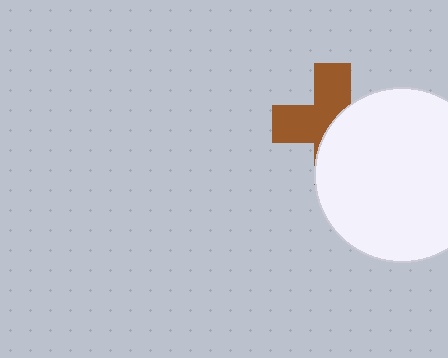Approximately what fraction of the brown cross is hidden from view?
Roughly 50% of the brown cross is hidden behind the white circle.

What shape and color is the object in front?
The object in front is a white circle.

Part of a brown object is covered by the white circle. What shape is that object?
It is a cross.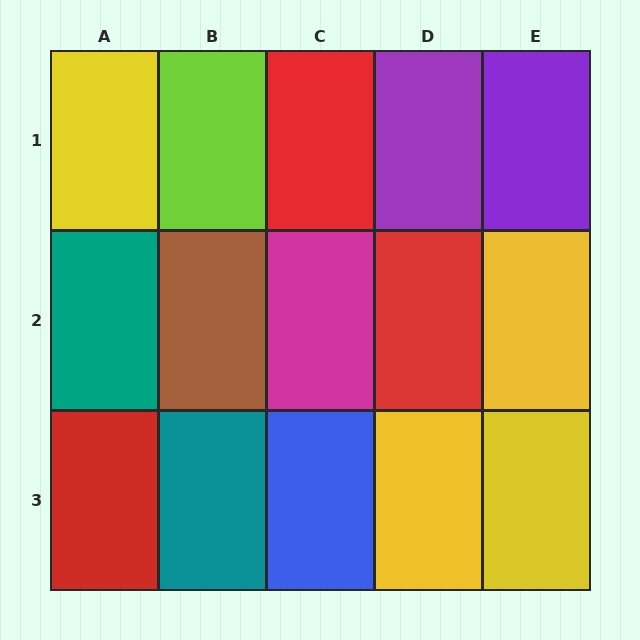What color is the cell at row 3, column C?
Blue.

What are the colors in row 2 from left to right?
Teal, brown, magenta, red, yellow.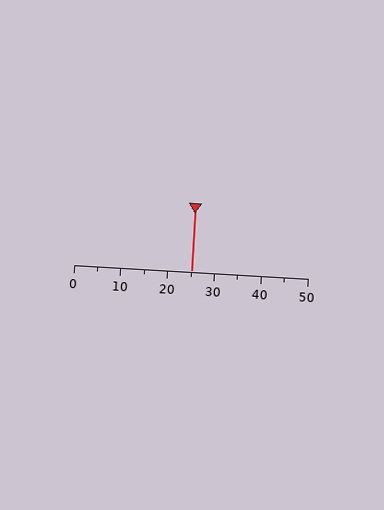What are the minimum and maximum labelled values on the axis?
The axis runs from 0 to 50.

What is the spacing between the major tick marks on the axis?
The major ticks are spaced 10 apart.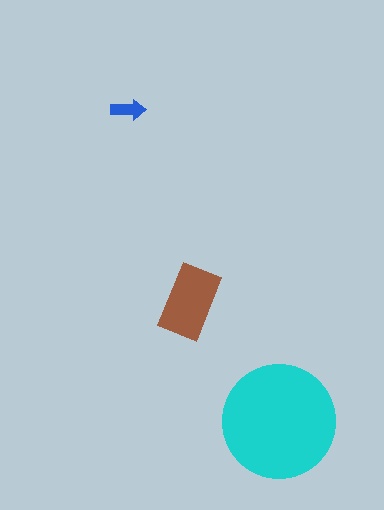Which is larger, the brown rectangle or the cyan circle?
The cyan circle.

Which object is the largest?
The cyan circle.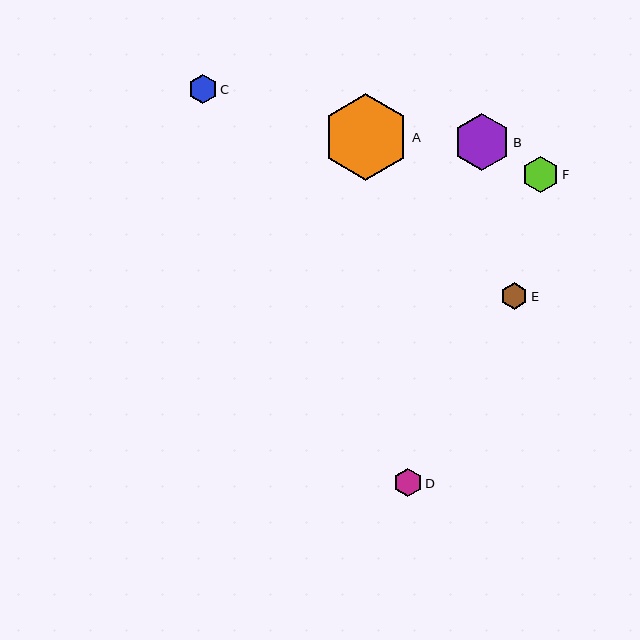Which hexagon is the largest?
Hexagon A is the largest with a size of approximately 86 pixels.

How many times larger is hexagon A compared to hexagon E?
Hexagon A is approximately 3.2 times the size of hexagon E.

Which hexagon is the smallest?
Hexagon E is the smallest with a size of approximately 27 pixels.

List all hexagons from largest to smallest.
From largest to smallest: A, B, F, C, D, E.